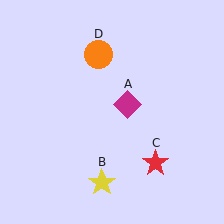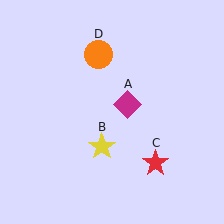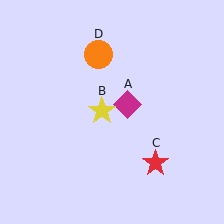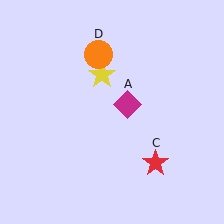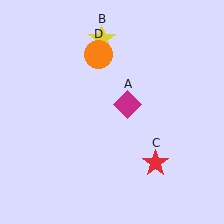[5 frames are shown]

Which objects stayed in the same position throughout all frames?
Magenta diamond (object A) and red star (object C) and orange circle (object D) remained stationary.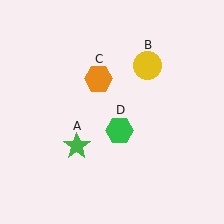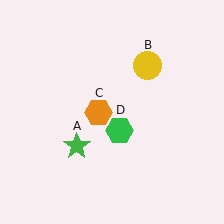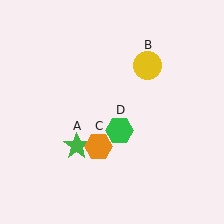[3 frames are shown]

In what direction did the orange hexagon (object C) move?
The orange hexagon (object C) moved down.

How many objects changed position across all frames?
1 object changed position: orange hexagon (object C).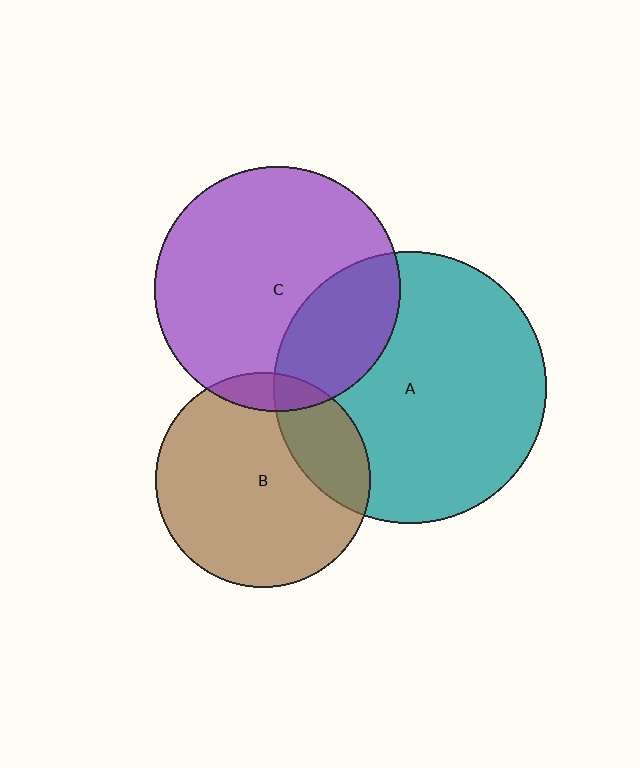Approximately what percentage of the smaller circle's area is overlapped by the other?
Approximately 25%.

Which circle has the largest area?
Circle A (teal).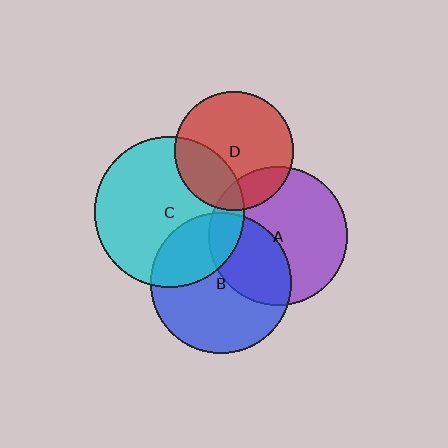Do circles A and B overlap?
Yes.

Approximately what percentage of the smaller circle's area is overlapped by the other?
Approximately 35%.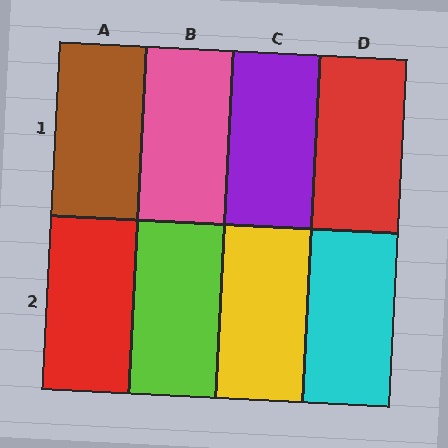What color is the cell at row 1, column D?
Red.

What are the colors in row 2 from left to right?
Red, lime, yellow, cyan.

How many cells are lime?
1 cell is lime.